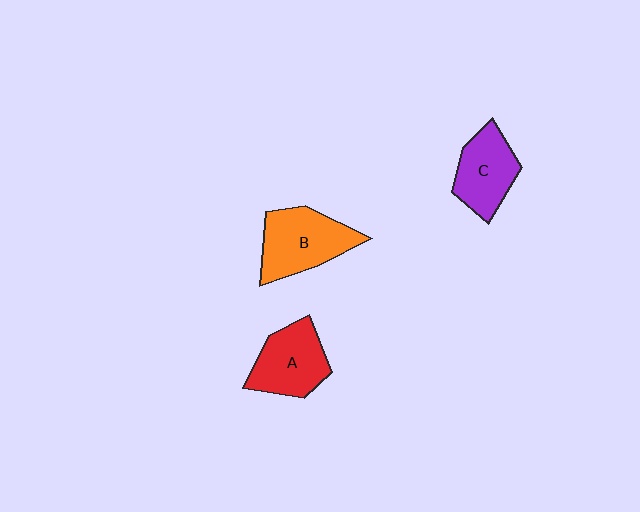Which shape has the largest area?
Shape B (orange).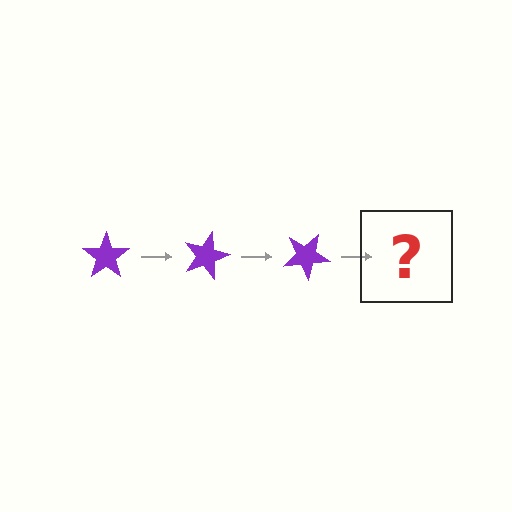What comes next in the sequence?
The next element should be a purple star rotated 45 degrees.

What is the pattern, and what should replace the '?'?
The pattern is that the star rotates 15 degrees each step. The '?' should be a purple star rotated 45 degrees.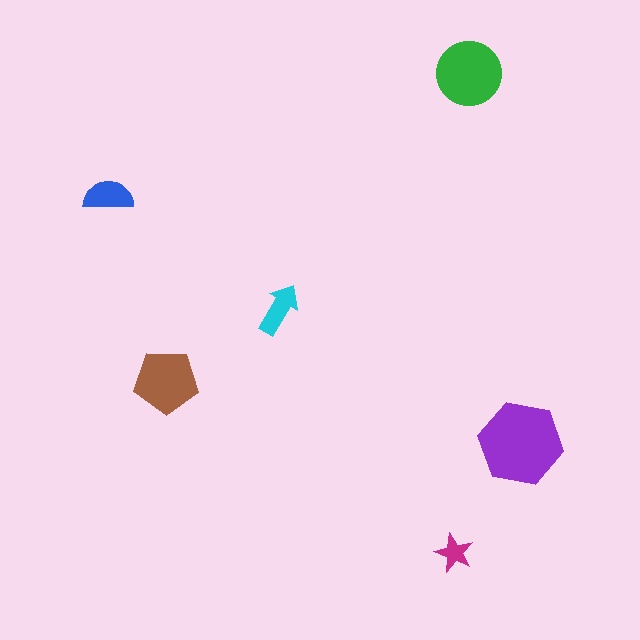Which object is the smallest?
The magenta star.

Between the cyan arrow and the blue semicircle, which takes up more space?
The blue semicircle.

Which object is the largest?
The purple hexagon.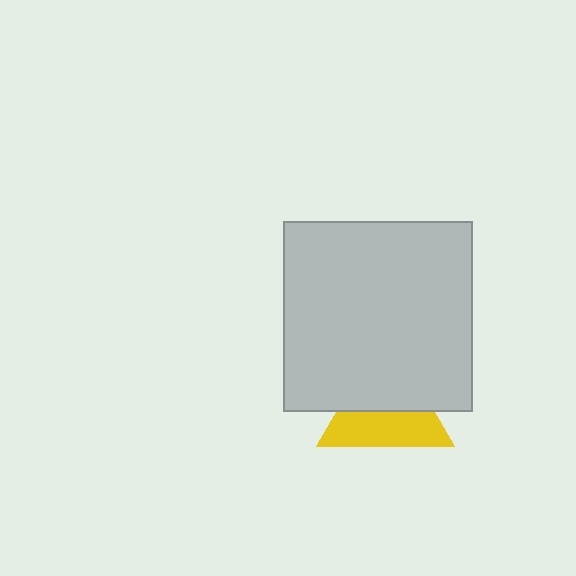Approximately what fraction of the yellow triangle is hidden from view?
Roughly 49% of the yellow triangle is hidden behind the light gray square.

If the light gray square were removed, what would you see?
You would see the complete yellow triangle.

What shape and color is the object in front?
The object in front is a light gray square.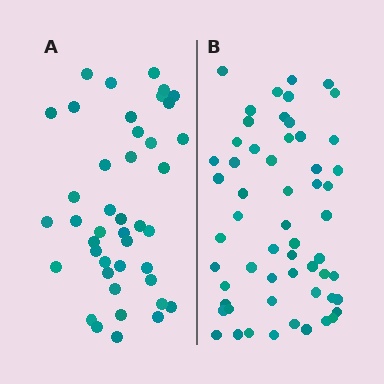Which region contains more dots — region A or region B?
Region B (the right region) has more dots.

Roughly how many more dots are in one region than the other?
Region B has approximately 15 more dots than region A.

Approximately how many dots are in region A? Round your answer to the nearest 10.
About 40 dots. (The exact count is 42, which rounds to 40.)